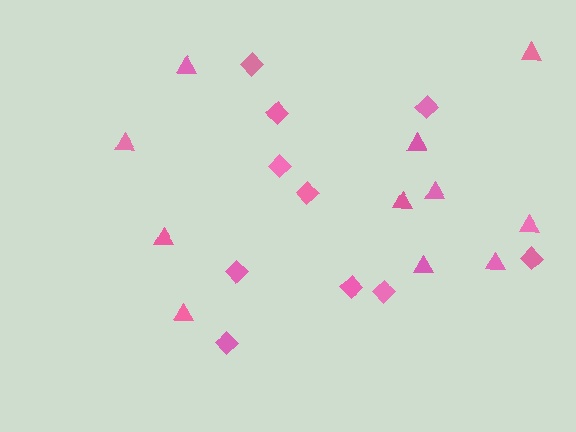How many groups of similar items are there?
There are 2 groups: one group of diamonds (10) and one group of triangles (11).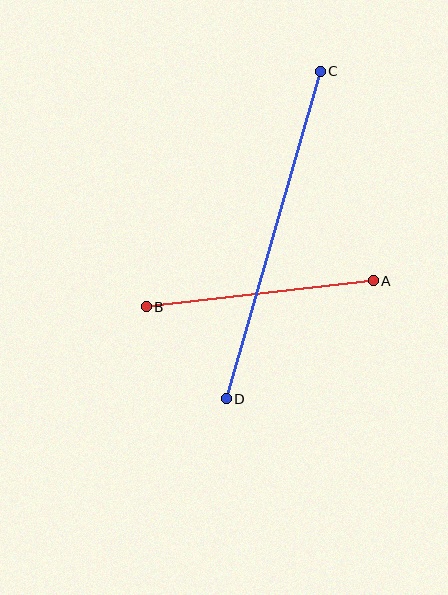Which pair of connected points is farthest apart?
Points C and D are farthest apart.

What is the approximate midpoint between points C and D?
The midpoint is at approximately (273, 235) pixels.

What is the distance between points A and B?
The distance is approximately 228 pixels.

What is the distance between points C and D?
The distance is approximately 341 pixels.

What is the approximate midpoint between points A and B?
The midpoint is at approximately (260, 294) pixels.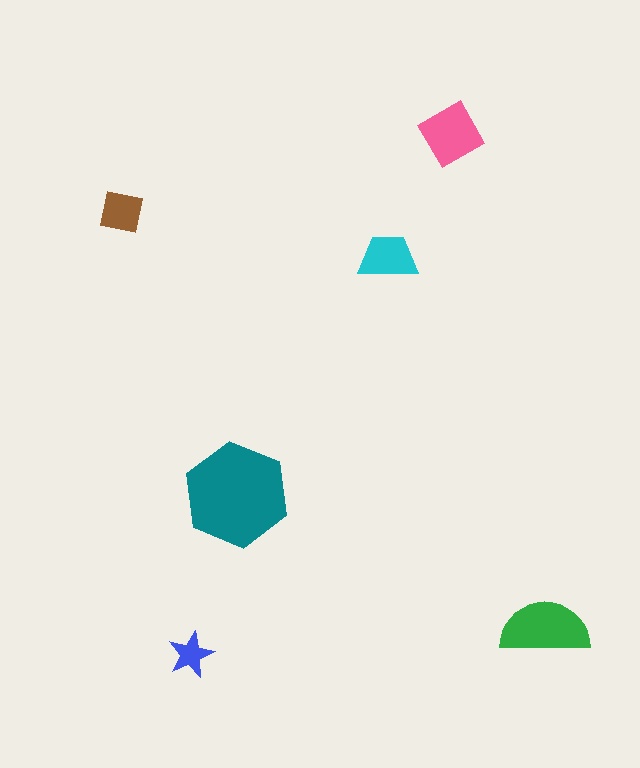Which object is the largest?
The teal hexagon.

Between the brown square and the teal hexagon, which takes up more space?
The teal hexagon.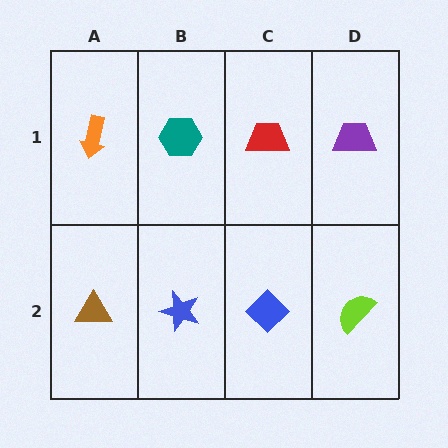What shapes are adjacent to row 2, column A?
An orange arrow (row 1, column A), a blue star (row 2, column B).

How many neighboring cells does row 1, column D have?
2.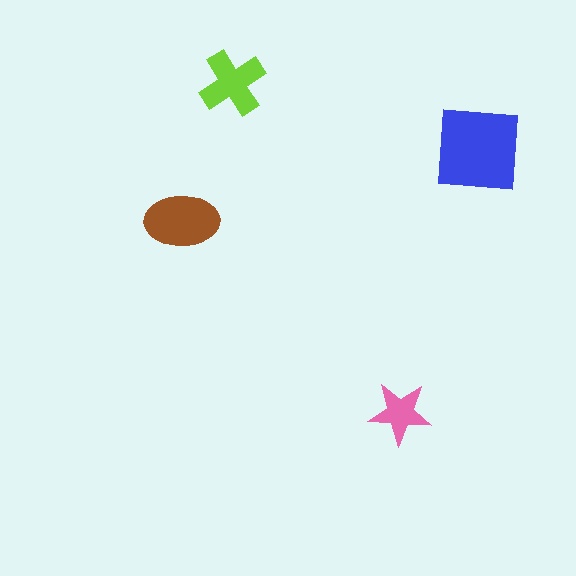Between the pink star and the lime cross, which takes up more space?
The lime cross.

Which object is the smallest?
The pink star.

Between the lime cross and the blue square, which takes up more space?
The blue square.